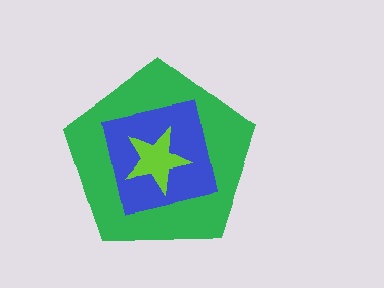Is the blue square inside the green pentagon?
Yes.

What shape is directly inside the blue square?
The lime star.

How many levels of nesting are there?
3.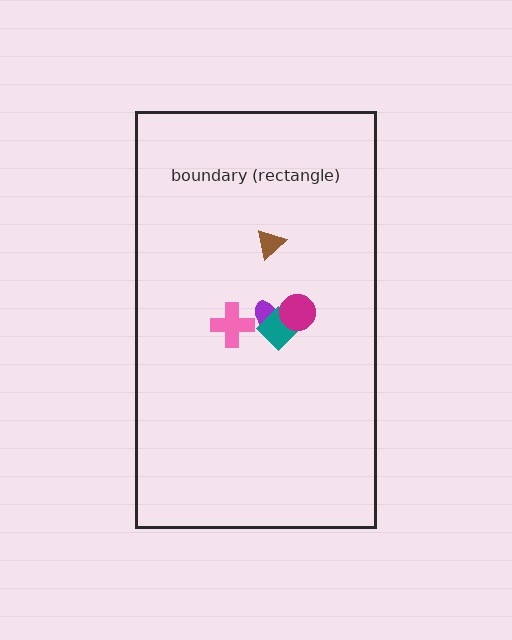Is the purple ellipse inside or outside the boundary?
Inside.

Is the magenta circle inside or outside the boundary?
Inside.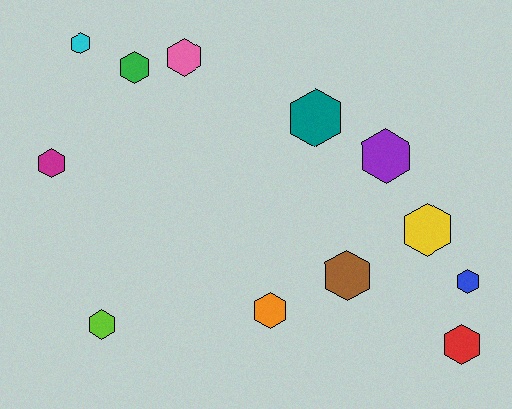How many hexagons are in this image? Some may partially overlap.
There are 12 hexagons.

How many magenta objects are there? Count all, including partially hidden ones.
There is 1 magenta object.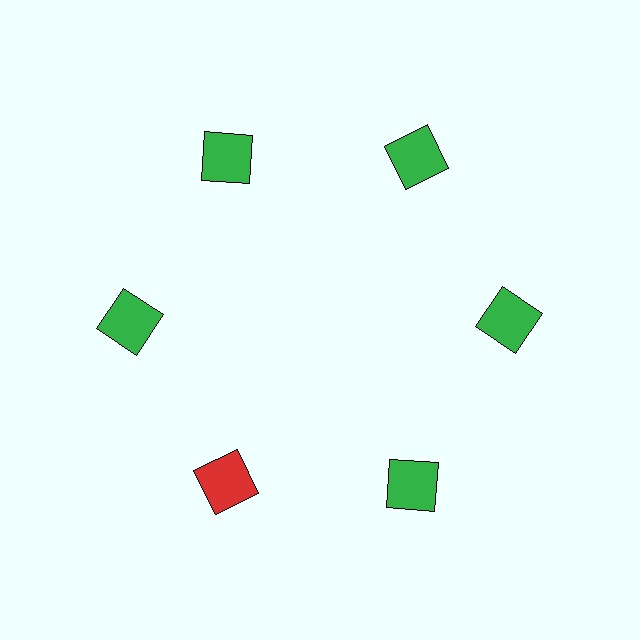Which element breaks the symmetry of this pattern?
The red square at roughly the 7 o'clock position breaks the symmetry. All other shapes are green squares.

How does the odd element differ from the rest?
It has a different color: red instead of green.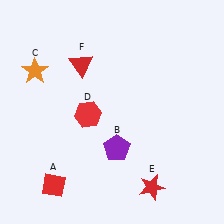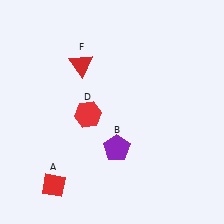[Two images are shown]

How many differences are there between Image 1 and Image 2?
There are 2 differences between the two images.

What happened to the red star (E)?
The red star (E) was removed in Image 2. It was in the bottom-right area of Image 1.